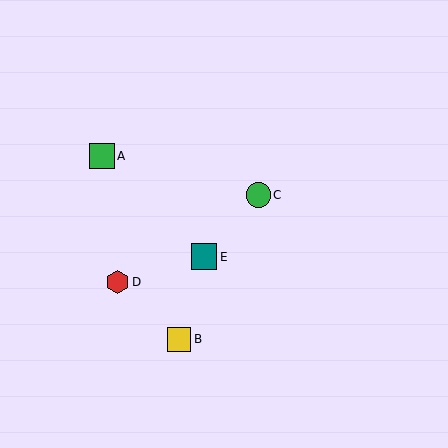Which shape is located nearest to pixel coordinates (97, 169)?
The green square (labeled A) at (102, 156) is nearest to that location.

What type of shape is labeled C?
Shape C is a green circle.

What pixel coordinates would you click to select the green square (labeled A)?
Click at (102, 156) to select the green square A.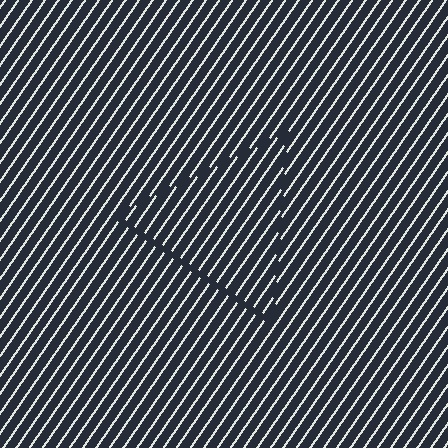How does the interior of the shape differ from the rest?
The interior of the shape contains the same grating, shifted by half a period — the contour is defined by the phase discontinuity where line-ends from the inner and outer gratings abut.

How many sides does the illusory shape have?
3 sides — the line-ends trace a triangle.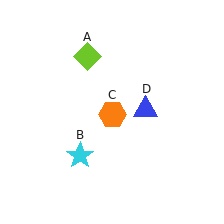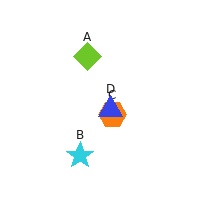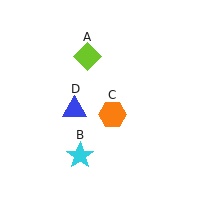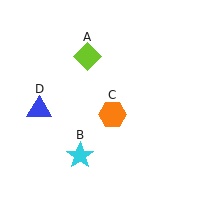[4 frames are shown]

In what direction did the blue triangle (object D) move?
The blue triangle (object D) moved left.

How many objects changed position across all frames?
1 object changed position: blue triangle (object D).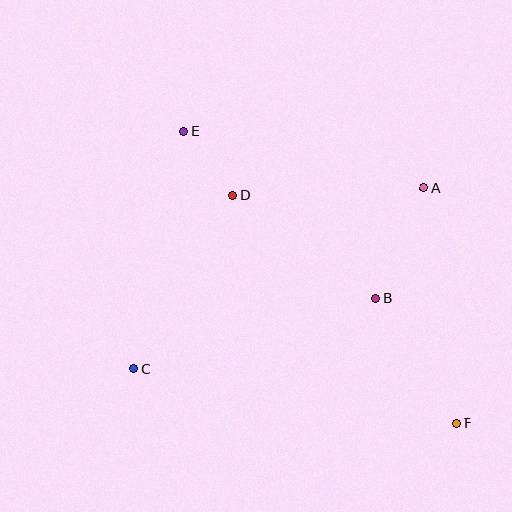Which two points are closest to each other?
Points D and E are closest to each other.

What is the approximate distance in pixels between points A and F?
The distance between A and F is approximately 238 pixels.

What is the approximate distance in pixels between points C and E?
The distance between C and E is approximately 243 pixels.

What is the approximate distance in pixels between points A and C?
The distance between A and C is approximately 342 pixels.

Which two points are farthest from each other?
Points E and F are farthest from each other.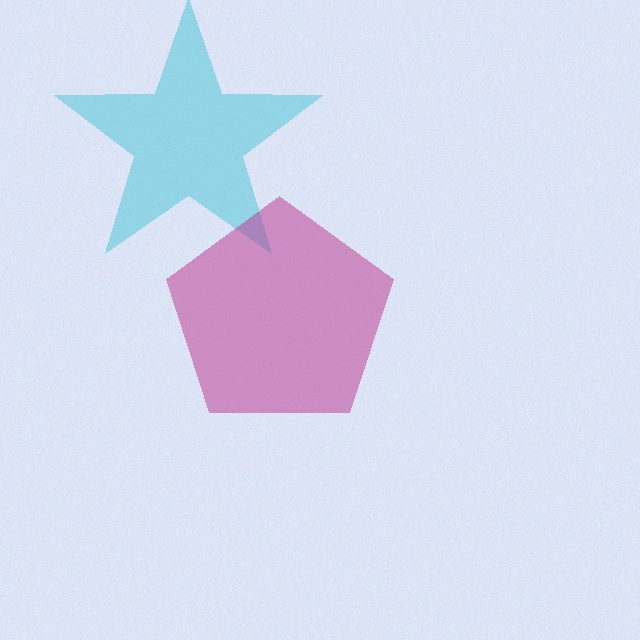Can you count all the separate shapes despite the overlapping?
Yes, there are 2 separate shapes.